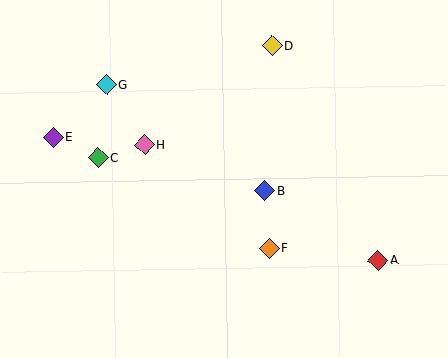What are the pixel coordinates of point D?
Point D is at (272, 46).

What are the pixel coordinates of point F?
Point F is at (269, 248).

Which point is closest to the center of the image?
Point B at (265, 191) is closest to the center.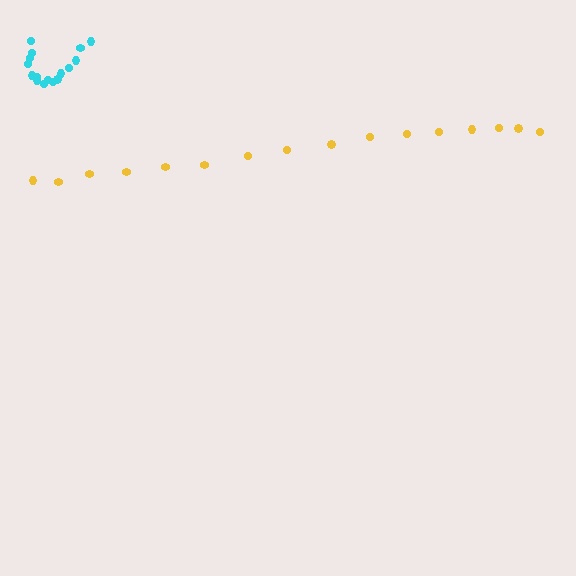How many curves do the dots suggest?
There are 2 distinct paths.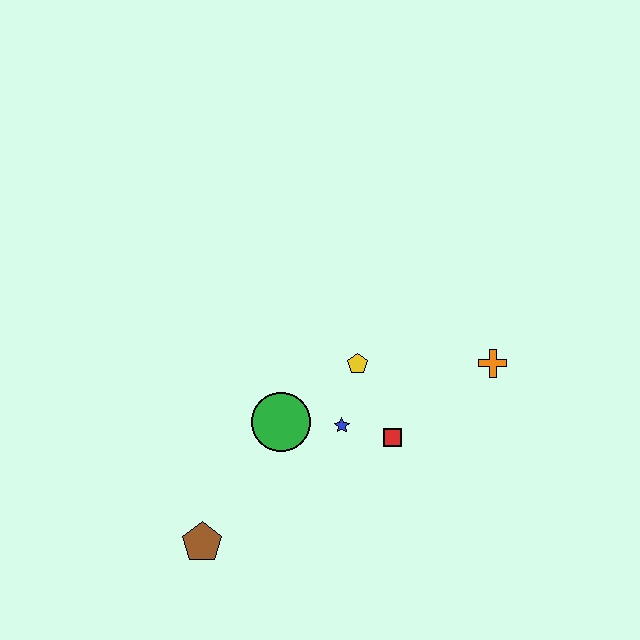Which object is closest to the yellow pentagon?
The blue star is closest to the yellow pentagon.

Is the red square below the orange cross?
Yes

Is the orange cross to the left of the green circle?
No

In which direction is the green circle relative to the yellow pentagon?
The green circle is to the left of the yellow pentagon.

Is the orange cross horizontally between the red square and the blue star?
No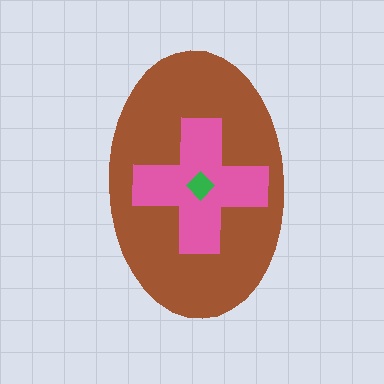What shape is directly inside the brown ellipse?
The pink cross.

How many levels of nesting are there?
3.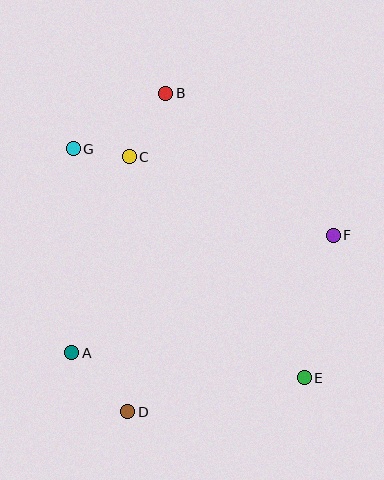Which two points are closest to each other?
Points C and G are closest to each other.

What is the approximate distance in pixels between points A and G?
The distance between A and G is approximately 204 pixels.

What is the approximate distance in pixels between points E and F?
The distance between E and F is approximately 145 pixels.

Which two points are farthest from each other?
Points E and G are farthest from each other.